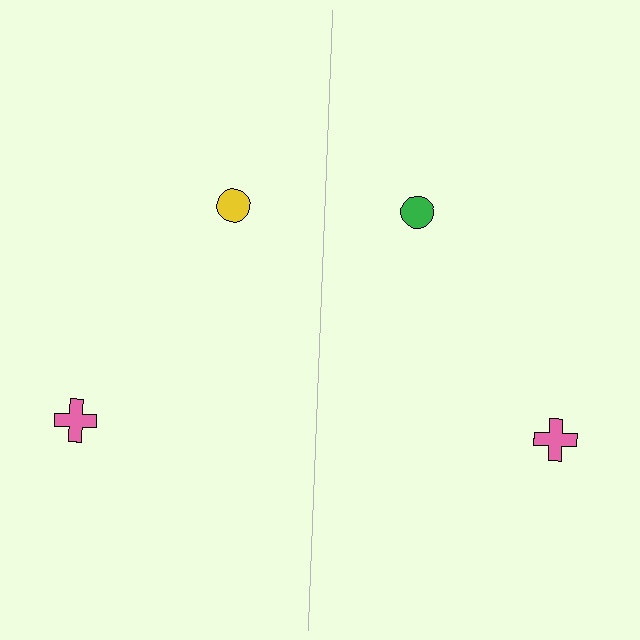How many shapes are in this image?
There are 4 shapes in this image.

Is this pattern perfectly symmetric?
No, the pattern is not perfectly symmetric. The green circle on the right side breaks the symmetry — its mirror counterpart is yellow.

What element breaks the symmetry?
The green circle on the right side breaks the symmetry — its mirror counterpart is yellow.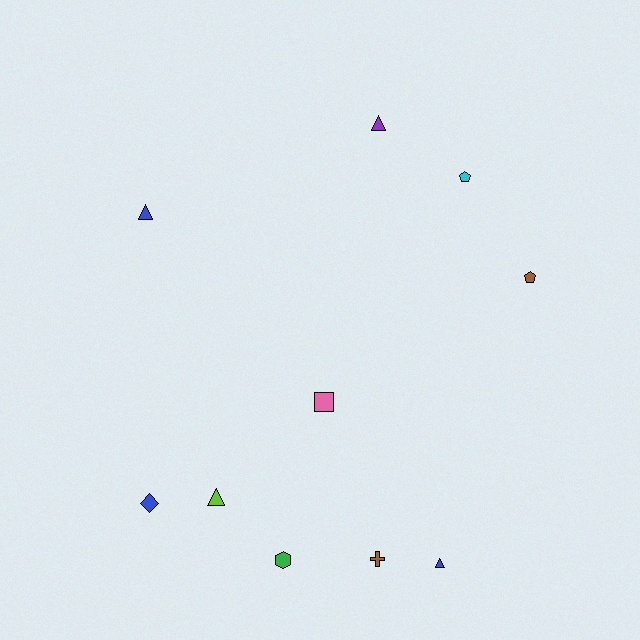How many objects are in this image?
There are 10 objects.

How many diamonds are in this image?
There is 1 diamond.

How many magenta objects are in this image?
There are no magenta objects.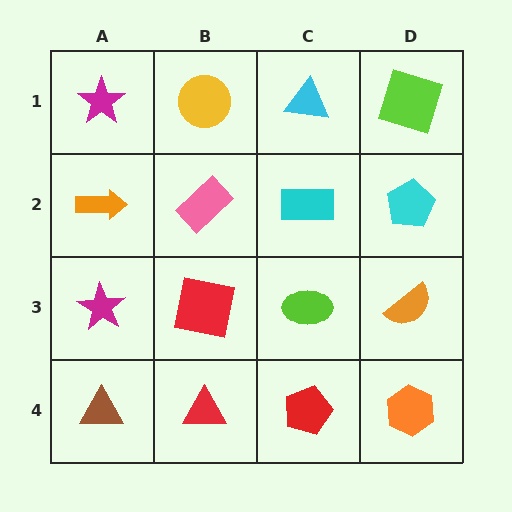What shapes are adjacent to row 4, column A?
A magenta star (row 3, column A), a red triangle (row 4, column B).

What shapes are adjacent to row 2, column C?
A cyan triangle (row 1, column C), a lime ellipse (row 3, column C), a pink rectangle (row 2, column B), a cyan pentagon (row 2, column D).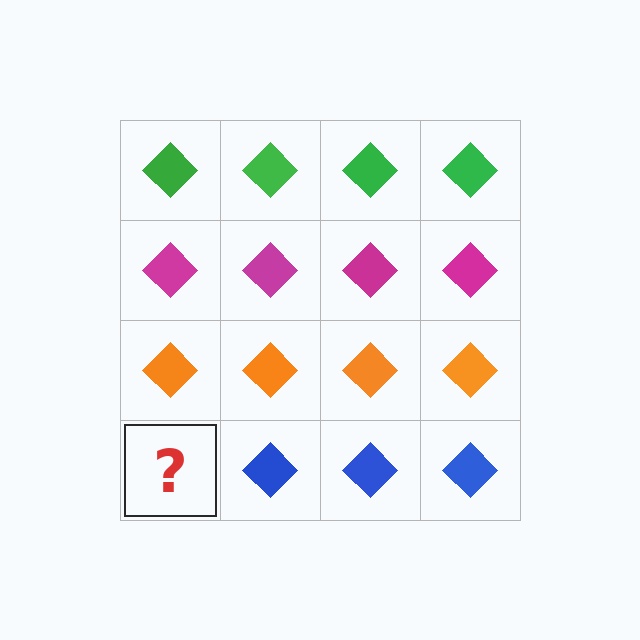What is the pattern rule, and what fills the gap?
The rule is that each row has a consistent color. The gap should be filled with a blue diamond.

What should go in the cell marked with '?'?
The missing cell should contain a blue diamond.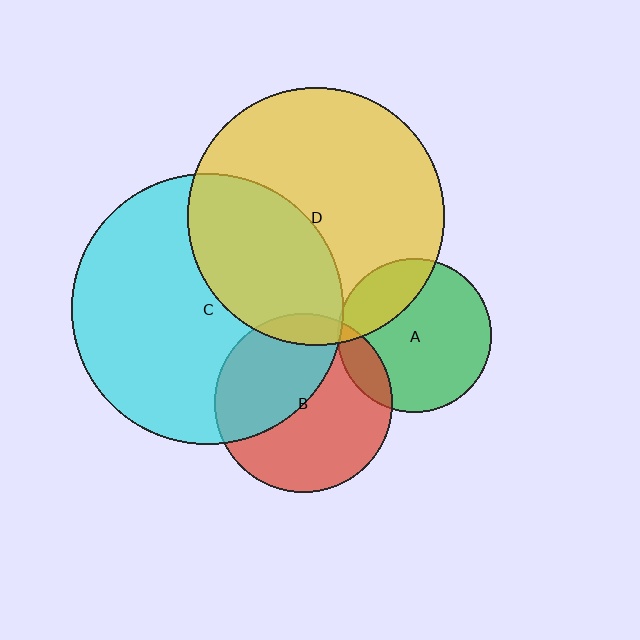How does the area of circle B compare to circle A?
Approximately 1.4 times.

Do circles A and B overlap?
Yes.